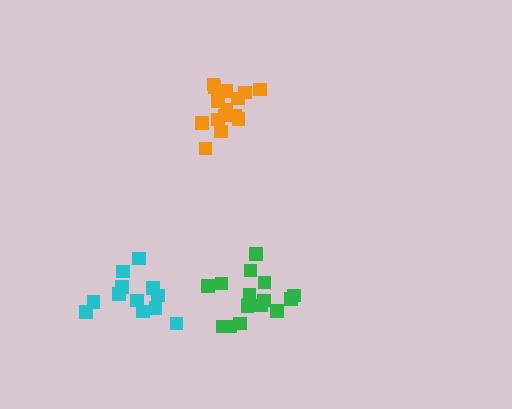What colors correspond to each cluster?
The clusters are colored: cyan, orange, green.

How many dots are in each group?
Group 1: 12 dots, Group 2: 15 dots, Group 3: 16 dots (43 total).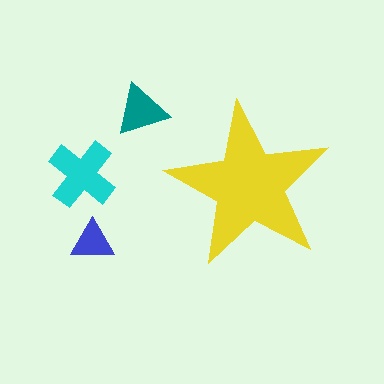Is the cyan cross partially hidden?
No, the cyan cross is fully visible.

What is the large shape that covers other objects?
A yellow star.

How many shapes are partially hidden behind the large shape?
0 shapes are partially hidden.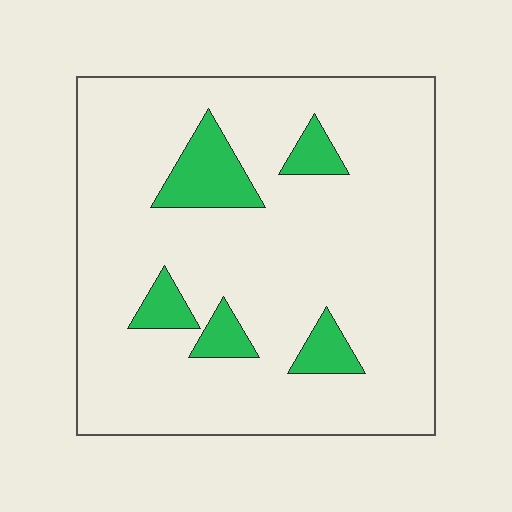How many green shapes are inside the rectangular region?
5.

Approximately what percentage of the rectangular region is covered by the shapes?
Approximately 10%.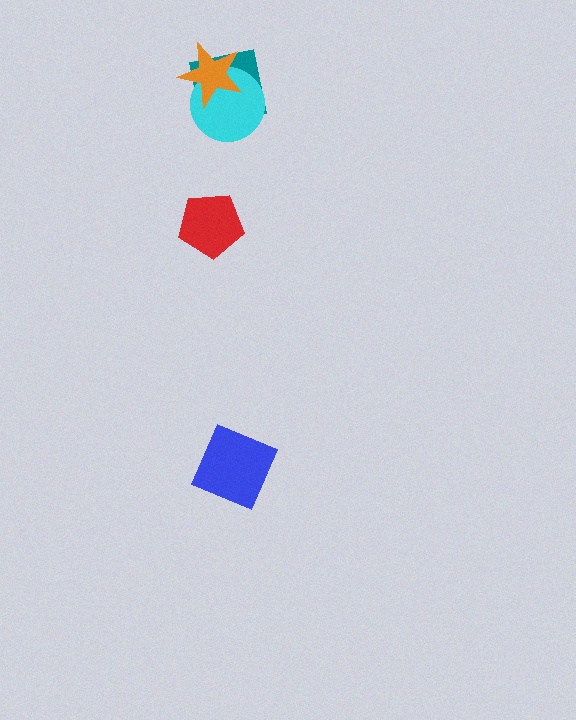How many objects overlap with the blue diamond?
0 objects overlap with the blue diamond.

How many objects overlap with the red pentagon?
0 objects overlap with the red pentagon.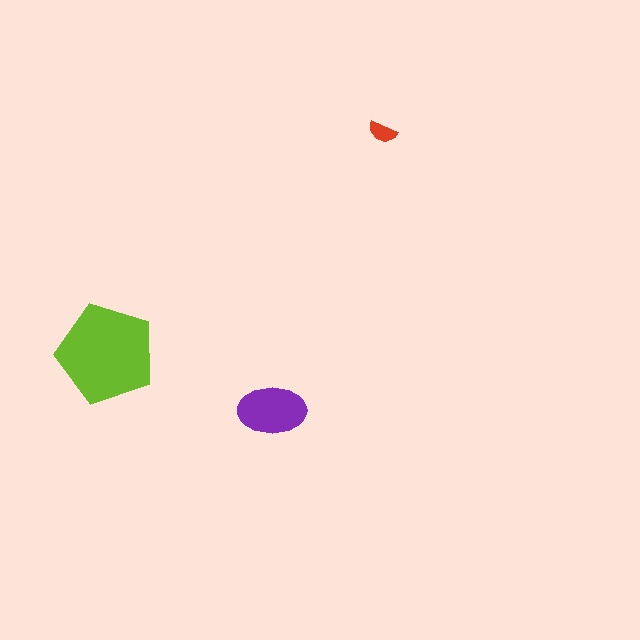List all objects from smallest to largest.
The red semicircle, the purple ellipse, the lime pentagon.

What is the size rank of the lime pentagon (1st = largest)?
1st.